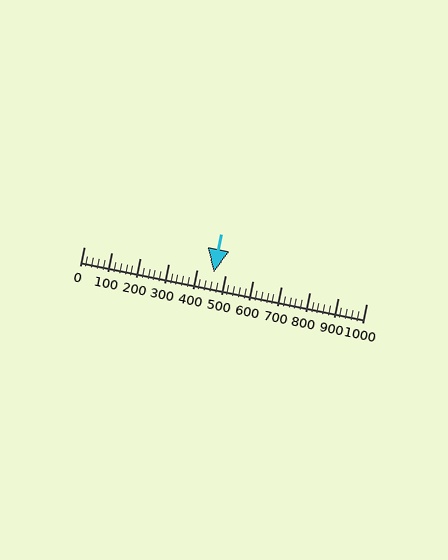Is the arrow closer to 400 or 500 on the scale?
The arrow is closer to 500.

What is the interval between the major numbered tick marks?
The major tick marks are spaced 100 units apart.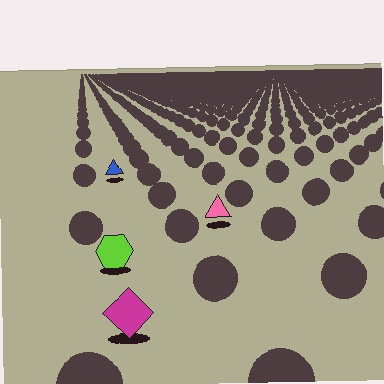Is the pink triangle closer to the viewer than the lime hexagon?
No. The lime hexagon is closer — you can tell from the texture gradient: the ground texture is coarser near it.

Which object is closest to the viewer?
The magenta diamond is closest. The texture marks near it are larger and more spread out.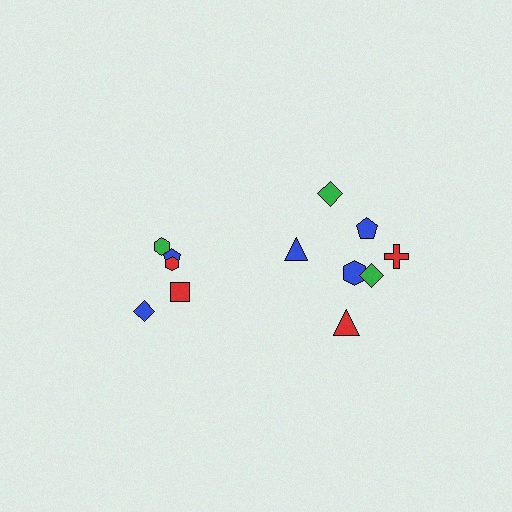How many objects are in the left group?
There are 5 objects.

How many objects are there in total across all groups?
There are 12 objects.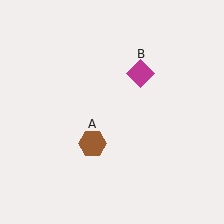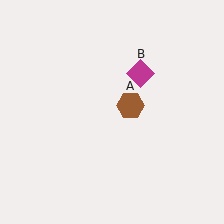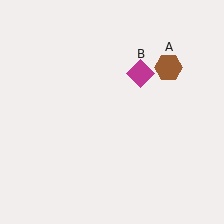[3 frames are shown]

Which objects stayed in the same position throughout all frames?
Magenta diamond (object B) remained stationary.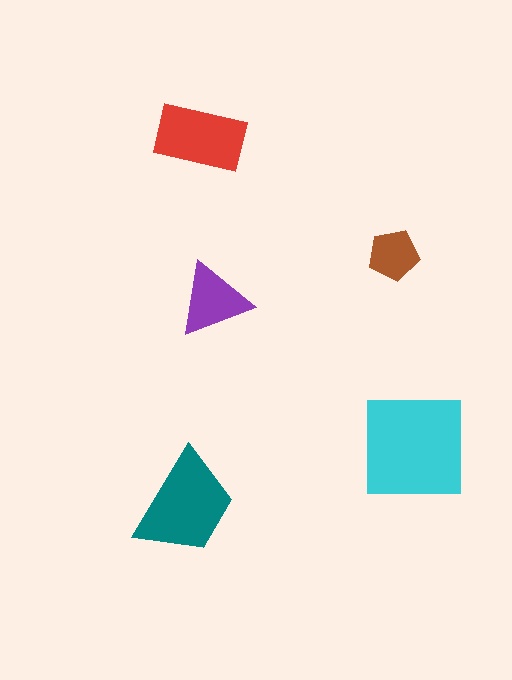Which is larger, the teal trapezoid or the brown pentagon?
The teal trapezoid.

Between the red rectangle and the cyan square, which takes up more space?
The cyan square.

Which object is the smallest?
The brown pentagon.